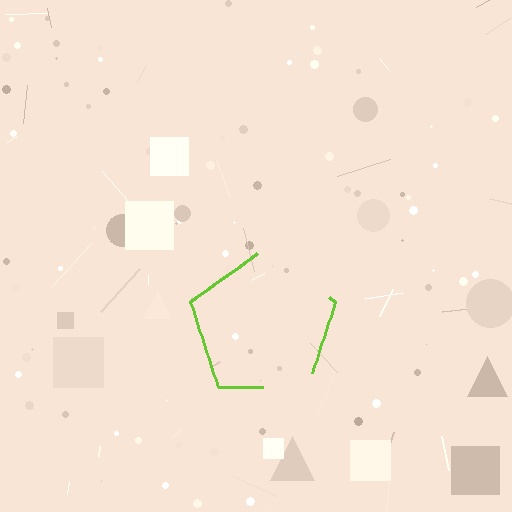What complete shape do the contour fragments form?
The contour fragments form a pentagon.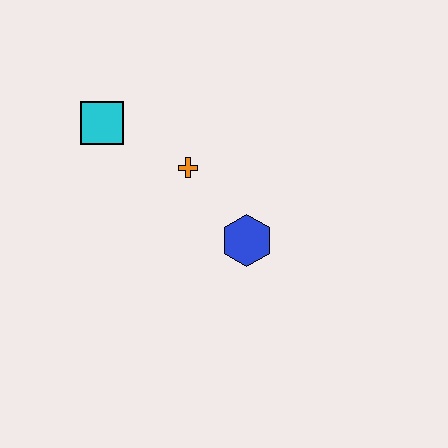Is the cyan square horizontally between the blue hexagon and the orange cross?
No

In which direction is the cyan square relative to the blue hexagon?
The cyan square is to the left of the blue hexagon.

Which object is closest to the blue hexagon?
The orange cross is closest to the blue hexagon.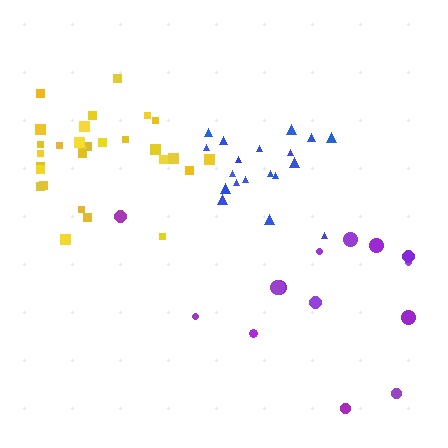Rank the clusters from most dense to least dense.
blue, yellow, purple.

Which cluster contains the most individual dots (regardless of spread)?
Yellow (29).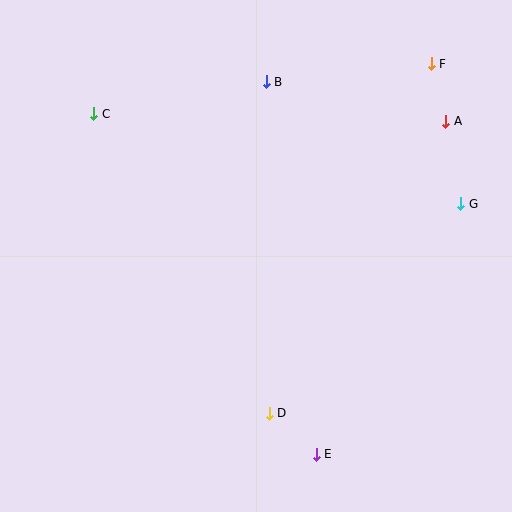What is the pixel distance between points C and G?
The distance between C and G is 378 pixels.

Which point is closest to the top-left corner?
Point C is closest to the top-left corner.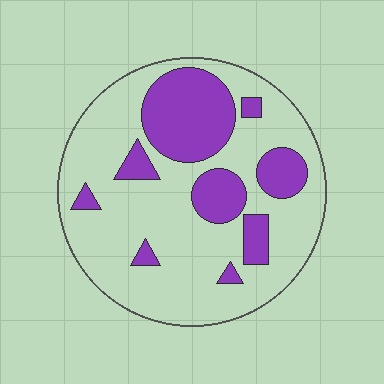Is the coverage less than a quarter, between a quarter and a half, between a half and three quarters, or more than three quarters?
Between a quarter and a half.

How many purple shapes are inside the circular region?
9.